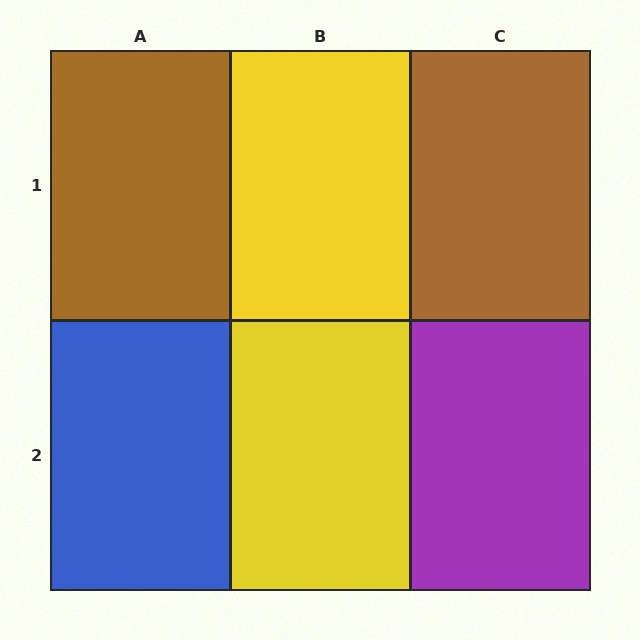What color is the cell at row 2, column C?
Purple.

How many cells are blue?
1 cell is blue.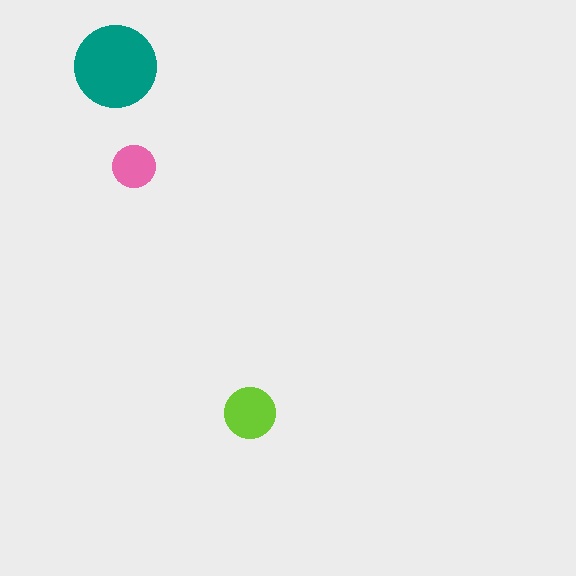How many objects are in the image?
There are 3 objects in the image.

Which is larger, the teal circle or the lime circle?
The teal one.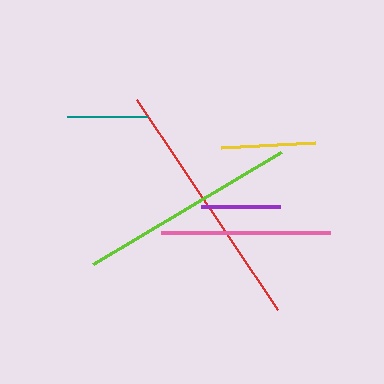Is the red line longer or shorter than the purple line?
The red line is longer than the purple line.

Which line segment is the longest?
The red line is the longest at approximately 253 pixels.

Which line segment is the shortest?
The purple line is the shortest at approximately 80 pixels.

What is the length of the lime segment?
The lime segment is approximately 220 pixels long.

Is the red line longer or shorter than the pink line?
The red line is longer than the pink line.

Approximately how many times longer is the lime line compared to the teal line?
The lime line is approximately 2.8 times the length of the teal line.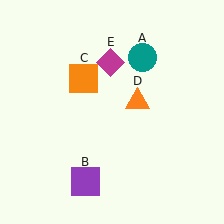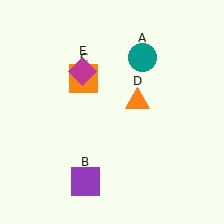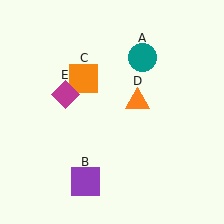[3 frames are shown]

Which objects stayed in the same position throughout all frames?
Teal circle (object A) and purple square (object B) and orange square (object C) and orange triangle (object D) remained stationary.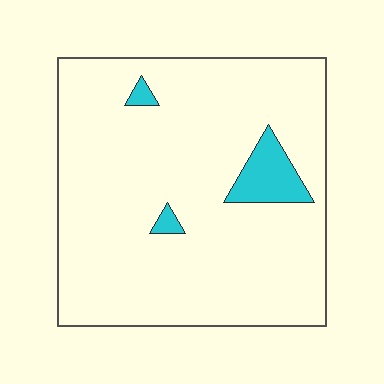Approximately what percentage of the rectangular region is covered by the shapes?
Approximately 5%.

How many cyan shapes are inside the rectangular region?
3.